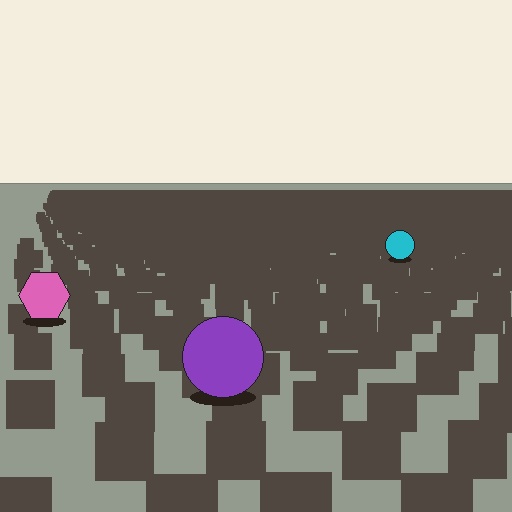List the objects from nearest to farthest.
From nearest to farthest: the purple circle, the pink hexagon, the cyan circle.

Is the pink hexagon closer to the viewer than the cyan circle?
Yes. The pink hexagon is closer — you can tell from the texture gradient: the ground texture is coarser near it.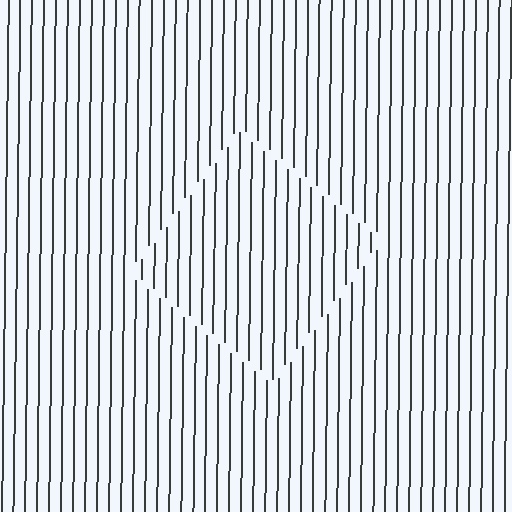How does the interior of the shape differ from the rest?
The interior of the shape contains the same grating, shifted by half a period — the contour is defined by the phase discontinuity where line-ends from the inner and outer gratings abut.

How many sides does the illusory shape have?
4 sides — the line-ends trace a square.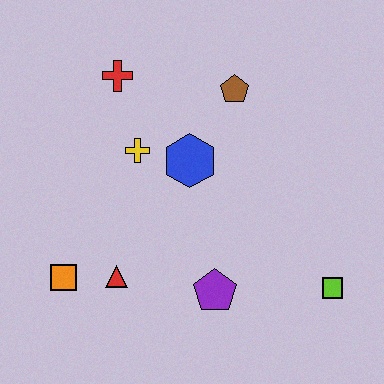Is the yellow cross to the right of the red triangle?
Yes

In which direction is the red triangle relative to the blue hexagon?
The red triangle is below the blue hexagon.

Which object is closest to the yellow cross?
The blue hexagon is closest to the yellow cross.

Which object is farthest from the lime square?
The red cross is farthest from the lime square.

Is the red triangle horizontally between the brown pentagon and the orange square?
Yes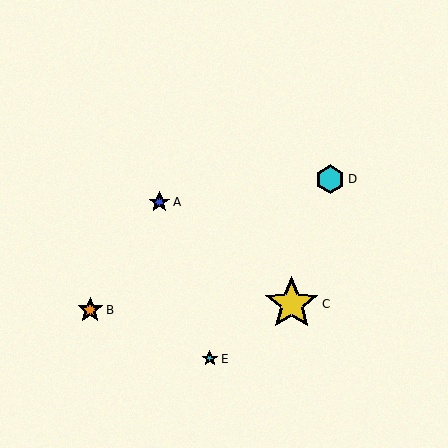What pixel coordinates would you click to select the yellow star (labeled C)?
Click at (292, 304) to select the yellow star C.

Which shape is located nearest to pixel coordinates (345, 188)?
The cyan hexagon (labeled D) at (330, 179) is nearest to that location.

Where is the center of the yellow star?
The center of the yellow star is at (292, 304).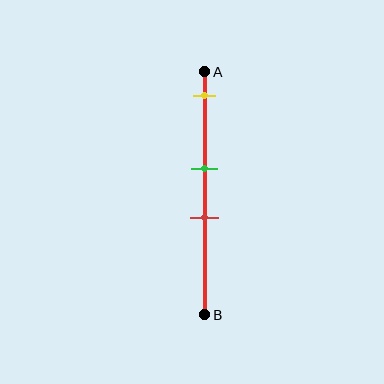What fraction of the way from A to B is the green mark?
The green mark is approximately 40% (0.4) of the way from A to B.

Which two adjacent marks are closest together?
The green and red marks are the closest adjacent pair.